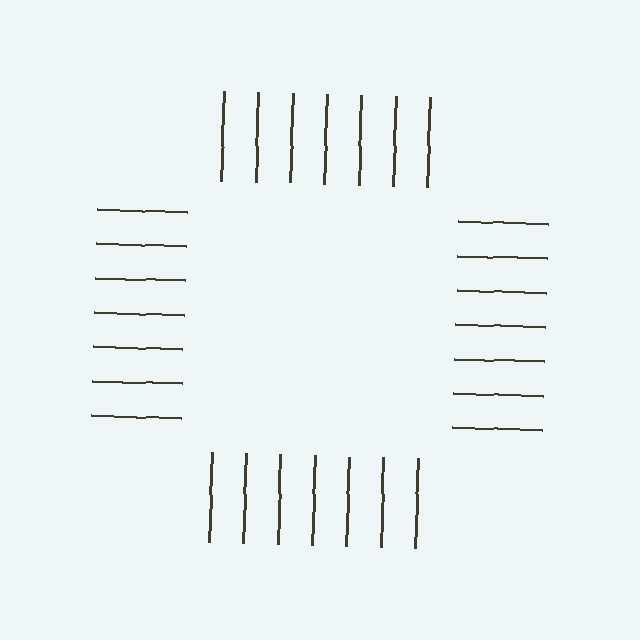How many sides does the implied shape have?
4 sides — the line-ends trace a square.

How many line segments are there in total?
28 — 7 along each of the 4 edges.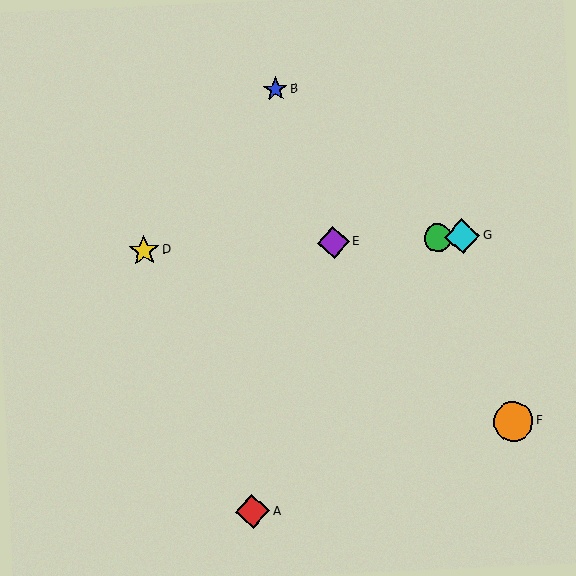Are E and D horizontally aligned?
Yes, both are at y≈242.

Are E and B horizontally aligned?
No, E is at y≈242 and B is at y≈89.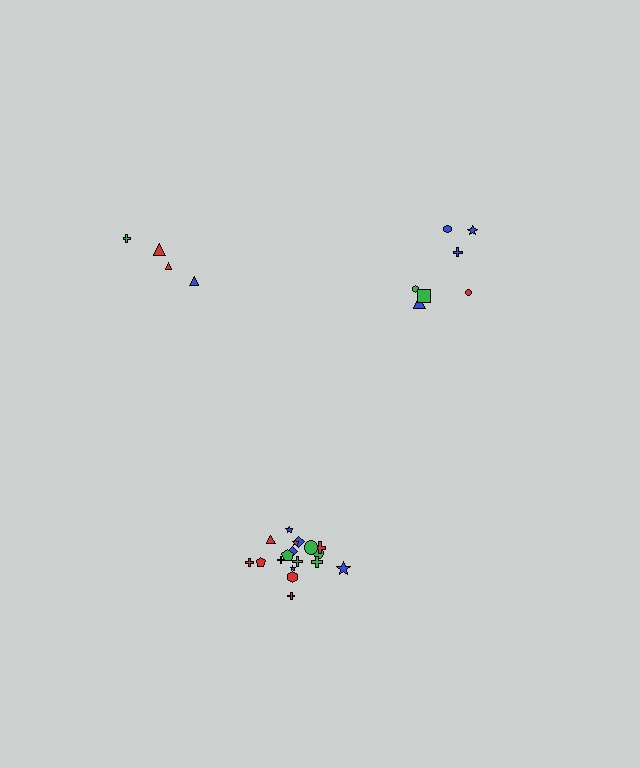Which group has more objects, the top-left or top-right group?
The top-right group.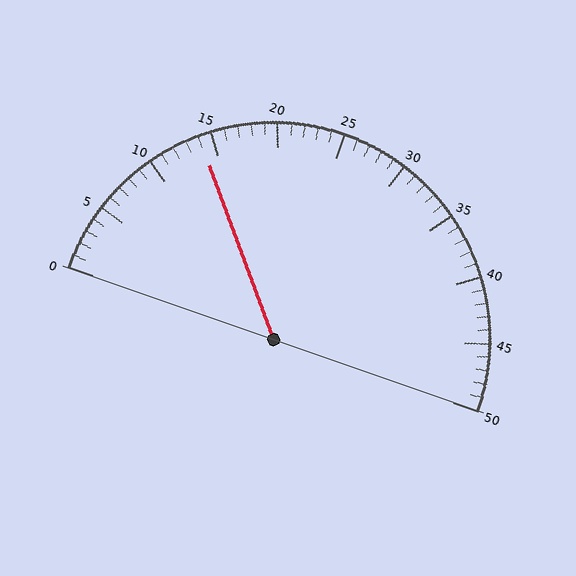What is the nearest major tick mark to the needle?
The nearest major tick mark is 15.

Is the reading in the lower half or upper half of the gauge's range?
The reading is in the lower half of the range (0 to 50).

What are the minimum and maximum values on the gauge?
The gauge ranges from 0 to 50.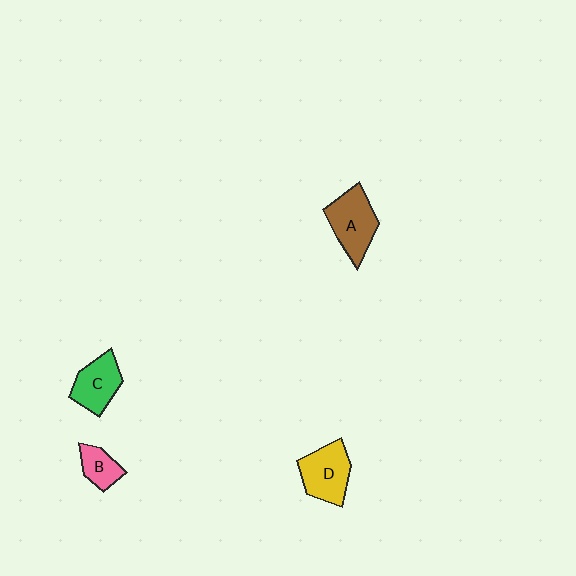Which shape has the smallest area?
Shape B (pink).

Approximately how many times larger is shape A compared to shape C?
Approximately 1.2 times.